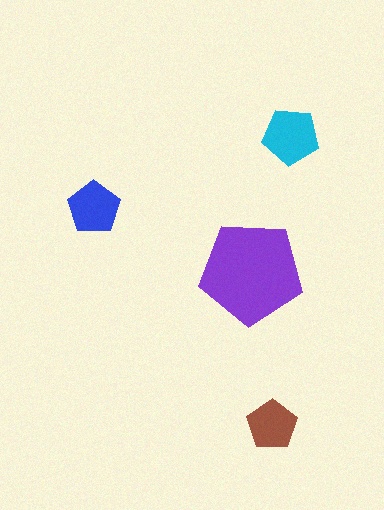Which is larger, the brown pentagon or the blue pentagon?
The blue one.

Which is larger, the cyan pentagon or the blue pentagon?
The cyan one.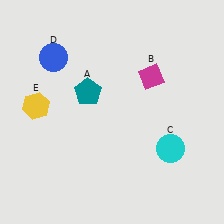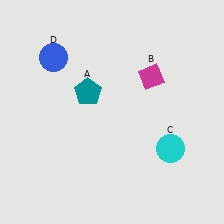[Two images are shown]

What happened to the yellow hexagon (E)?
The yellow hexagon (E) was removed in Image 2. It was in the top-left area of Image 1.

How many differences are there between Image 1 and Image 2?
There is 1 difference between the two images.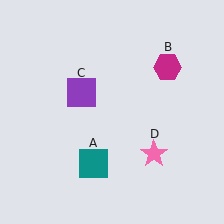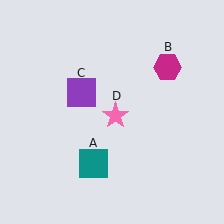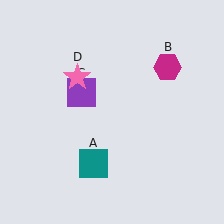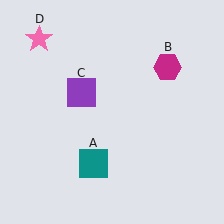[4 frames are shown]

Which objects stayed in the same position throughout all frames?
Teal square (object A) and magenta hexagon (object B) and purple square (object C) remained stationary.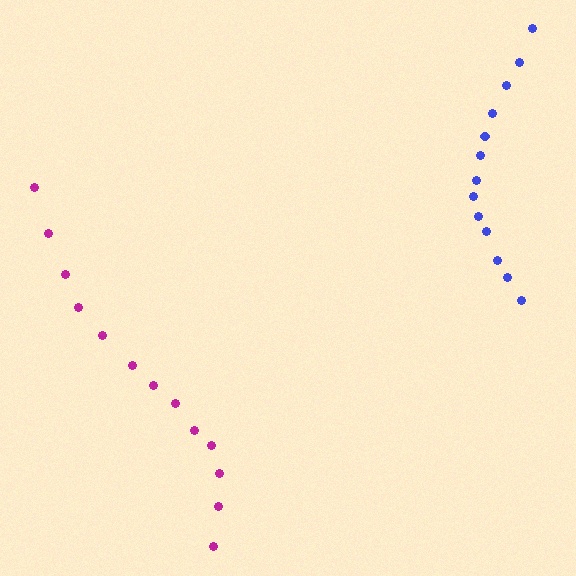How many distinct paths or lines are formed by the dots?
There are 2 distinct paths.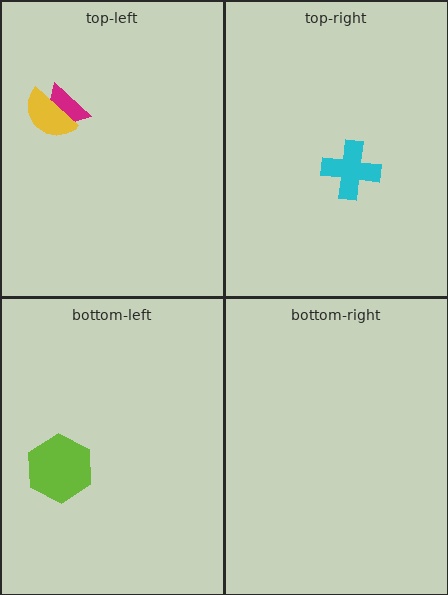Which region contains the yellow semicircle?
The top-left region.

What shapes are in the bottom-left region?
The lime hexagon.